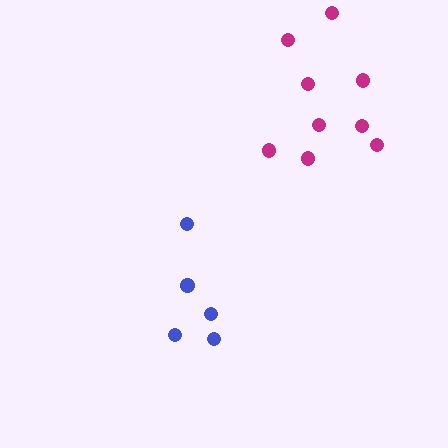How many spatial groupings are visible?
There are 2 spatial groupings.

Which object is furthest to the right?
The magenta cluster is rightmost.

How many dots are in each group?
Group 1: 9 dots, Group 2: 5 dots (14 total).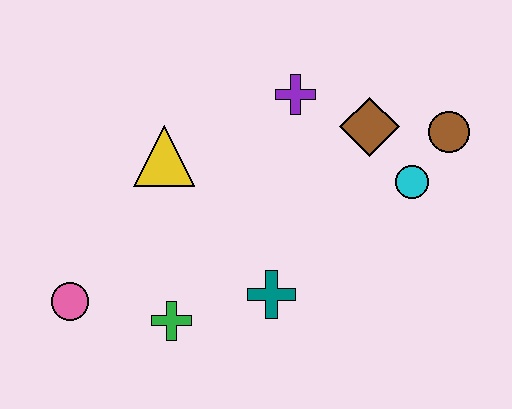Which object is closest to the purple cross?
The brown diamond is closest to the purple cross.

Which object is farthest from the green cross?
The brown circle is farthest from the green cross.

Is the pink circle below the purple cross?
Yes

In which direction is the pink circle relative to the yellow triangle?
The pink circle is below the yellow triangle.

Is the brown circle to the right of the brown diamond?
Yes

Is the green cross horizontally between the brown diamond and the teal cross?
No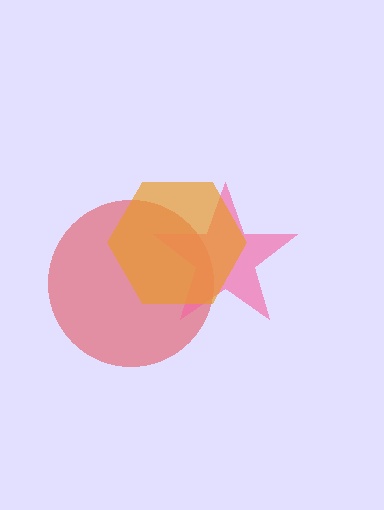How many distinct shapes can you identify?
There are 3 distinct shapes: a red circle, a pink star, an orange hexagon.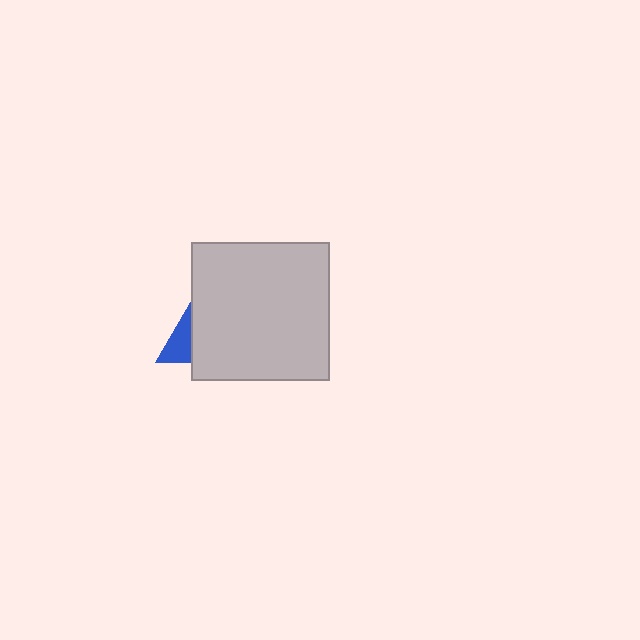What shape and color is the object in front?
The object in front is a light gray square.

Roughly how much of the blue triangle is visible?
A small part of it is visible (roughly 33%).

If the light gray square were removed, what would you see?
You would see the complete blue triangle.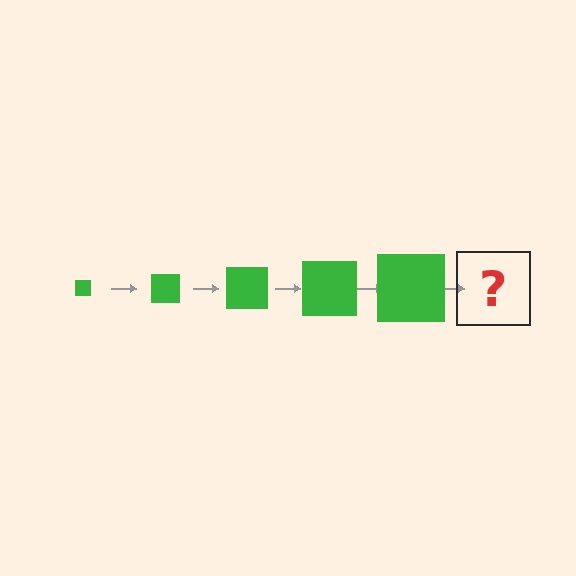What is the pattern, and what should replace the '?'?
The pattern is that the square gets progressively larger each step. The '?' should be a green square, larger than the previous one.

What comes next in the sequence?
The next element should be a green square, larger than the previous one.